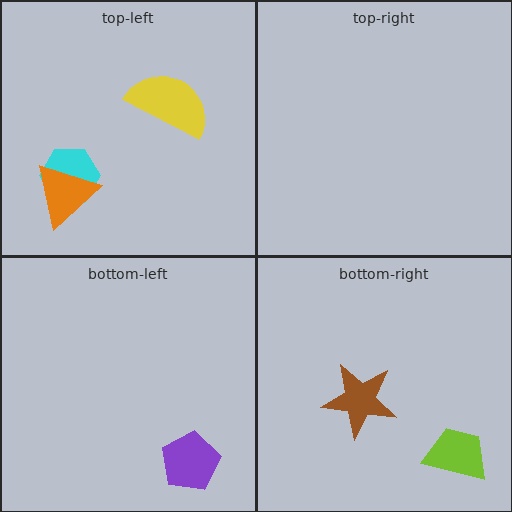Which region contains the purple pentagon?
The bottom-left region.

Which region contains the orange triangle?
The top-left region.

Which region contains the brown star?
The bottom-right region.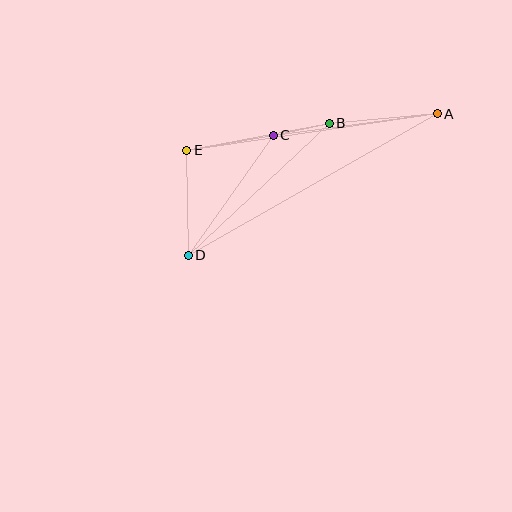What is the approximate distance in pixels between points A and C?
The distance between A and C is approximately 165 pixels.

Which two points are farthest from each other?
Points A and D are farthest from each other.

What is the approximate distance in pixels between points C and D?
The distance between C and D is approximately 147 pixels.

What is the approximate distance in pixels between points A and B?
The distance between A and B is approximately 108 pixels.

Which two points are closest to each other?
Points B and C are closest to each other.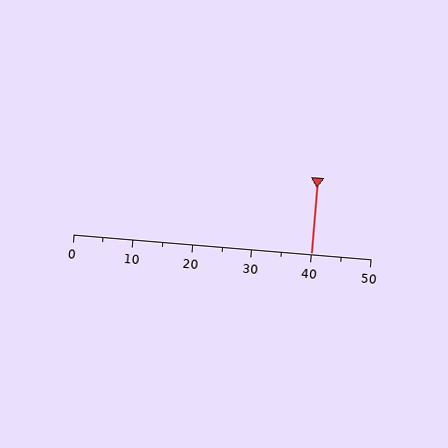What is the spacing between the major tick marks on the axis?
The major ticks are spaced 10 apart.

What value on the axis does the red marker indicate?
The marker indicates approximately 40.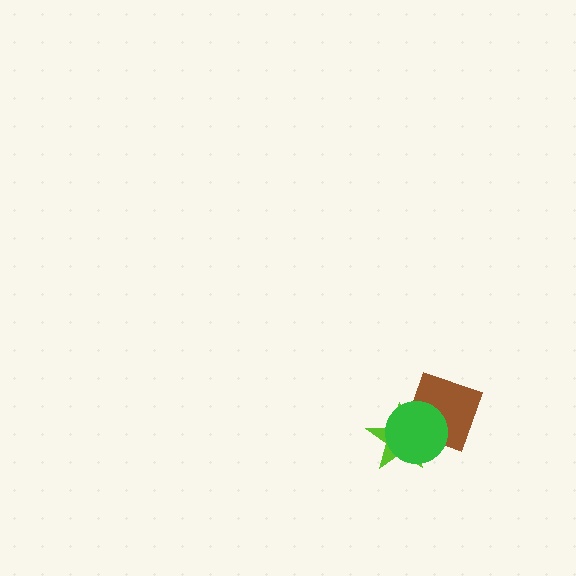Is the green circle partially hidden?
No, no other shape covers it.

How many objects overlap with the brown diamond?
2 objects overlap with the brown diamond.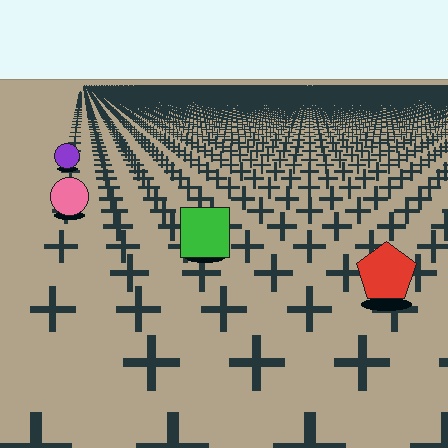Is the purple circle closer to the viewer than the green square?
No. The green square is closer — you can tell from the texture gradient: the ground texture is coarser near it.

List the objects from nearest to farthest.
From nearest to farthest: the red pentagon, the green square, the pink circle, the purple circle.